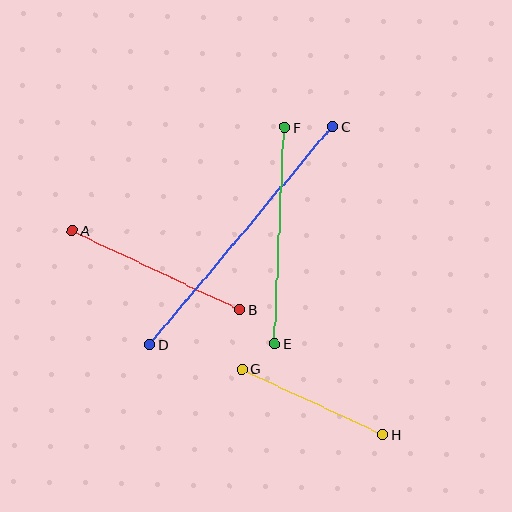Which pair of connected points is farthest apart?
Points C and D are farthest apart.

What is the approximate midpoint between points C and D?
The midpoint is at approximately (241, 235) pixels.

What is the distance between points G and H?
The distance is approximately 155 pixels.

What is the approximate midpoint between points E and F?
The midpoint is at approximately (280, 236) pixels.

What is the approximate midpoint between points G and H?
The midpoint is at approximately (312, 402) pixels.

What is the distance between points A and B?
The distance is approximately 185 pixels.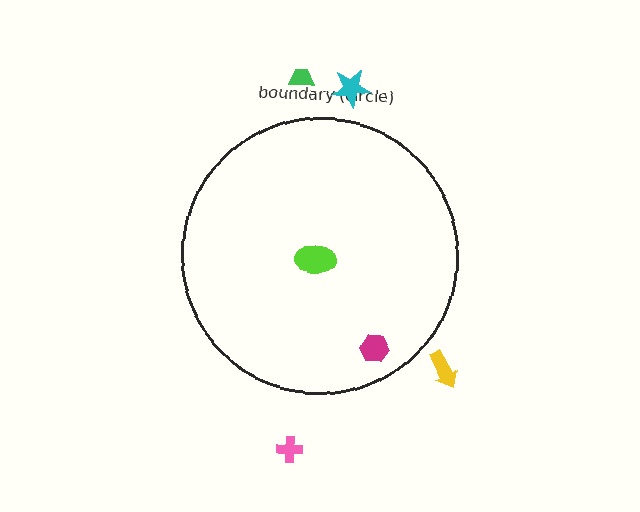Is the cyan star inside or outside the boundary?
Outside.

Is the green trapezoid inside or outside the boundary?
Outside.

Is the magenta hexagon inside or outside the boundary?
Inside.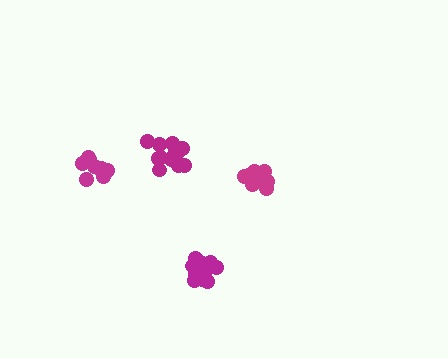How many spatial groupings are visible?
There are 4 spatial groupings.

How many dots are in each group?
Group 1: 12 dots, Group 2: 10 dots, Group 3: 11 dots, Group 4: 13 dots (46 total).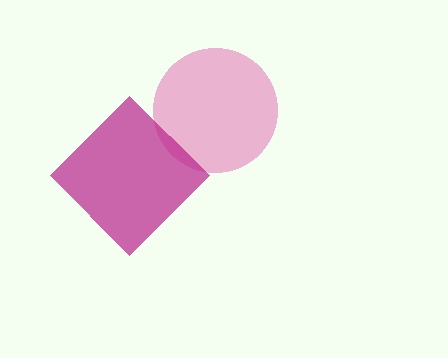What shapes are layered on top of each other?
The layered shapes are: a pink circle, a magenta diamond.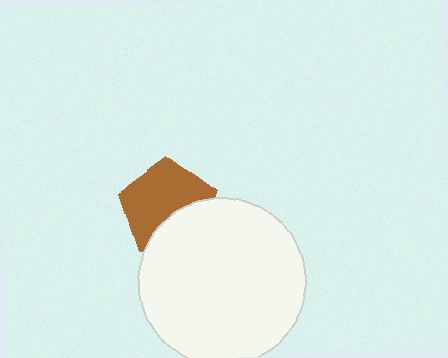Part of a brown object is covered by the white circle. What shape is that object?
It is a pentagon.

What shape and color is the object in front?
The object in front is a white circle.